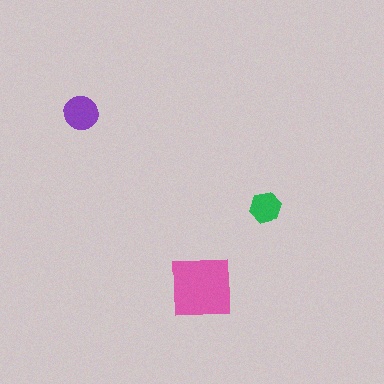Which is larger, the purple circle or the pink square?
The pink square.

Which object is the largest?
The pink square.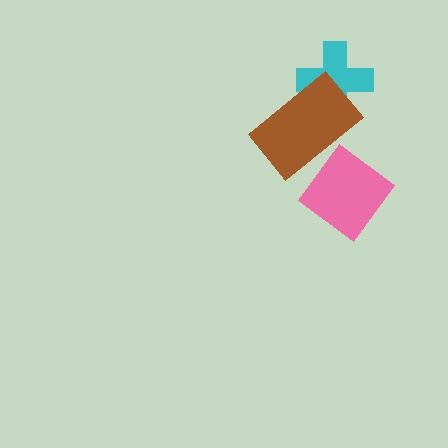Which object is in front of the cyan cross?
The brown rectangle is in front of the cyan cross.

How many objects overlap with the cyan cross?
1 object overlaps with the cyan cross.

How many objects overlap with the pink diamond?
0 objects overlap with the pink diamond.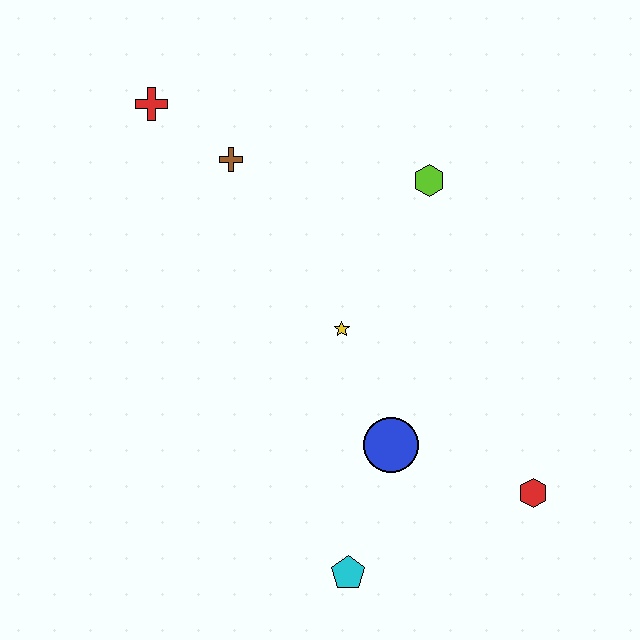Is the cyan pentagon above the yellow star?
No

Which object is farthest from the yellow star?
The red cross is farthest from the yellow star.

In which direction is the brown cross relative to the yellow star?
The brown cross is above the yellow star.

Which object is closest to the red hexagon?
The blue circle is closest to the red hexagon.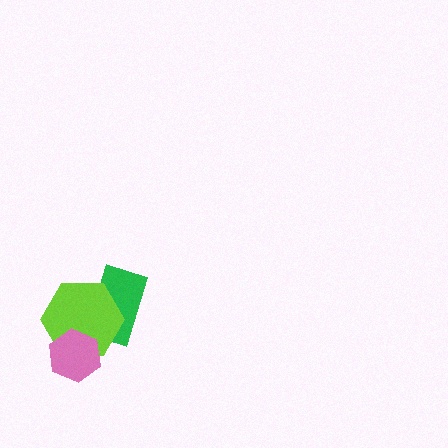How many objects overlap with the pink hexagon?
1 object overlaps with the pink hexagon.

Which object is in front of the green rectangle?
The lime hexagon is in front of the green rectangle.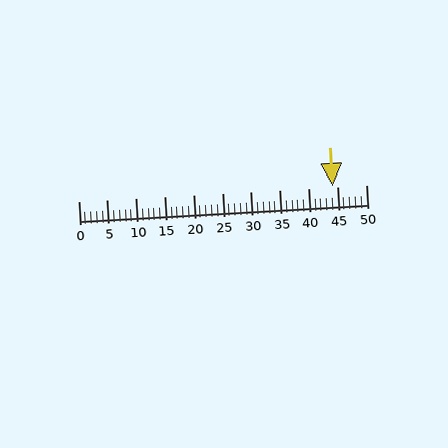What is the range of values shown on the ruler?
The ruler shows values from 0 to 50.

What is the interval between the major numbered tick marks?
The major tick marks are spaced 5 units apart.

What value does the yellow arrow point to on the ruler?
The yellow arrow points to approximately 44.